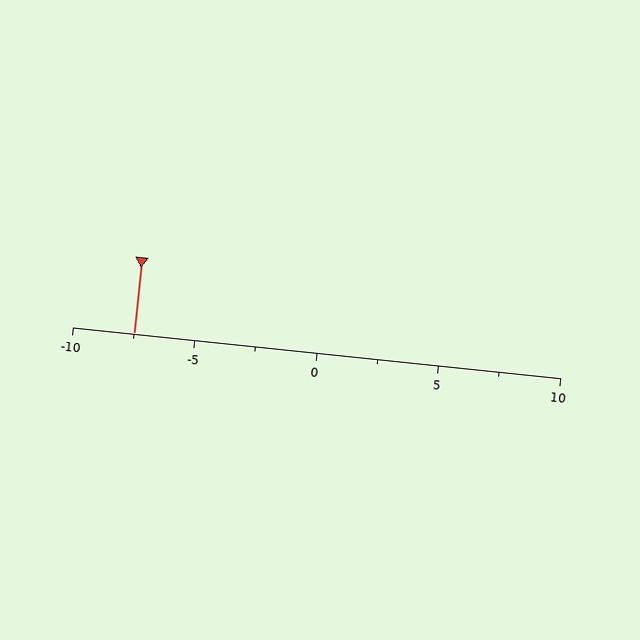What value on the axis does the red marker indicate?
The marker indicates approximately -7.5.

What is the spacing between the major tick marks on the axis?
The major ticks are spaced 5 apart.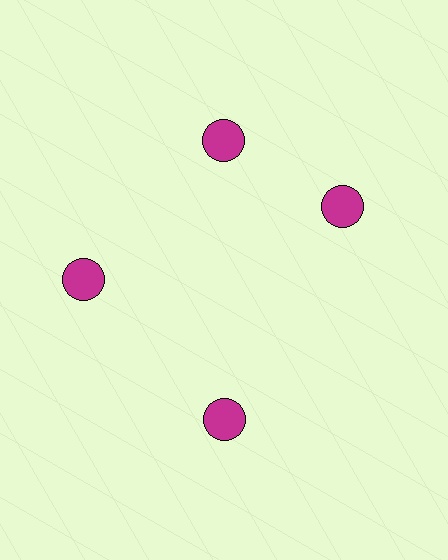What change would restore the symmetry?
The symmetry would be restored by rotating it back into even spacing with its neighbors so that all 4 circles sit at equal angles and equal distance from the center.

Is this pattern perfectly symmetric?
No. The 4 magenta circles are arranged in a ring, but one element near the 3 o'clock position is rotated out of alignment along the ring, breaking the 4-fold rotational symmetry.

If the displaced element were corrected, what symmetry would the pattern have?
It would have 4-fold rotational symmetry — the pattern would map onto itself every 90 degrees.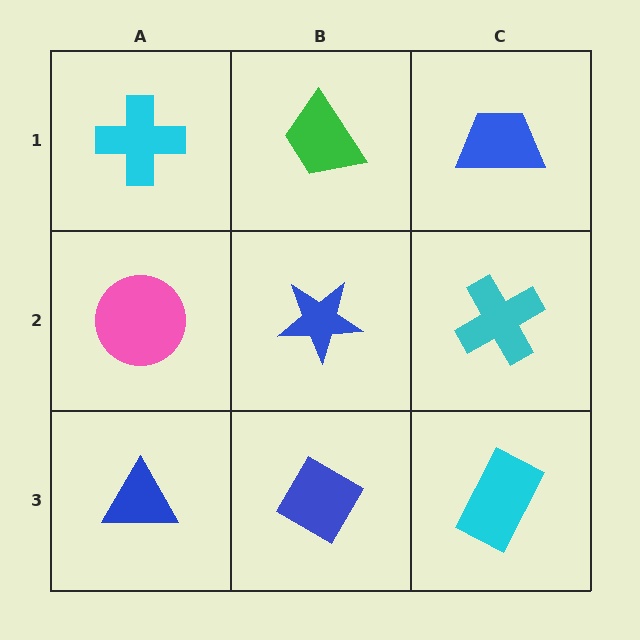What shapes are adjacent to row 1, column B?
A blue star (row 2, column B), a cyan cross (row 1, column A), a blue trapezoid (row 1, column C).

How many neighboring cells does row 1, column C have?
2.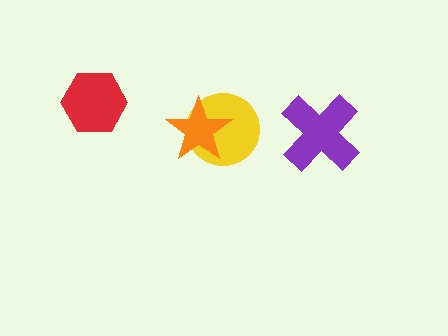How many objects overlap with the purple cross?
0 objects overlap with the purple cross.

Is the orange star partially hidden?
No, no other shape covers it.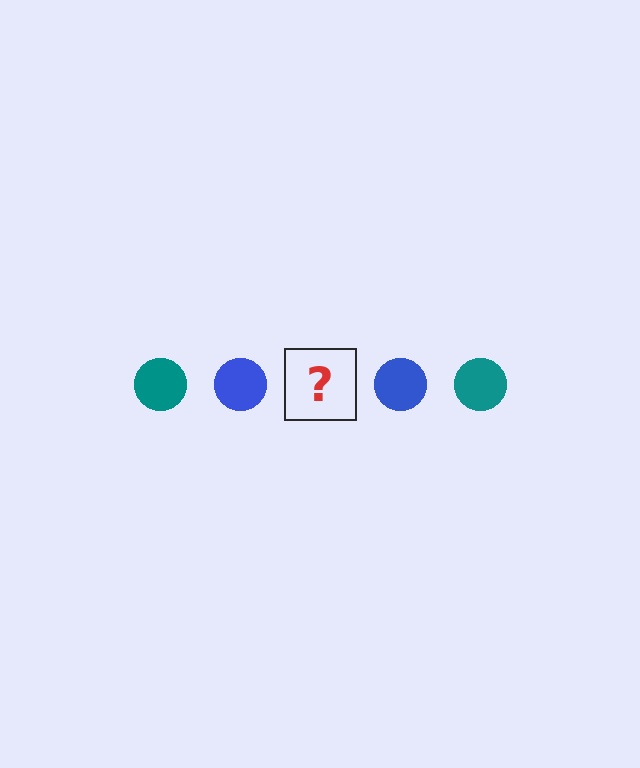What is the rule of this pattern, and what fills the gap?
The rule is that the pattern cycles through teal, blue circles. The gap should be filled with a teal circle.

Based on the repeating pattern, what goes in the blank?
The blank should be a teal circle.